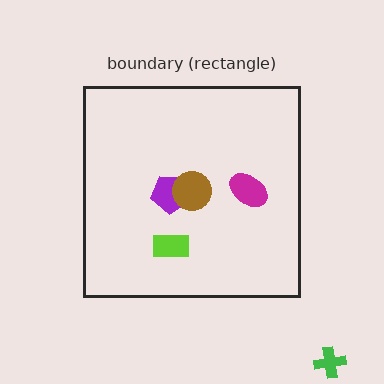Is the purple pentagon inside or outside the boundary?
Inside.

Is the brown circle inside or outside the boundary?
Inside.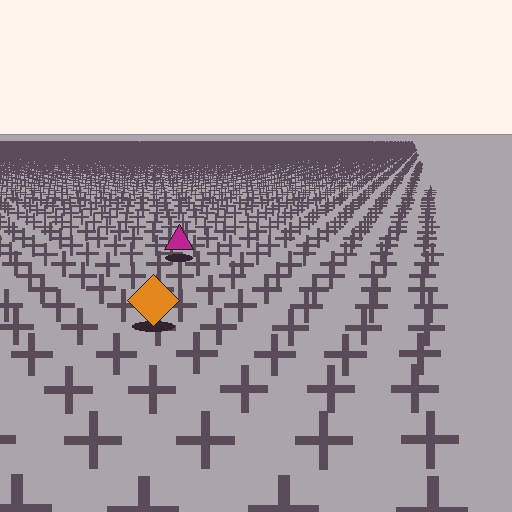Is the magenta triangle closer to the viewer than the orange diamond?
No. The orange diamond is closer — you can tell from the texture gradient: the ground texture is coarser near it.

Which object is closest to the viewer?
The orange diamond is closest. The texture marks near it are larger and more spread out.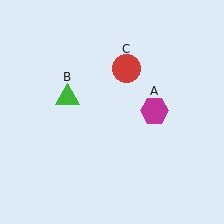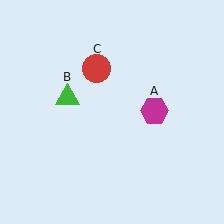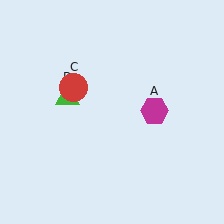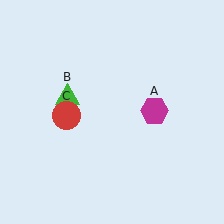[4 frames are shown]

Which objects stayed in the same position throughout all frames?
Magenta hexagon (object A) and green triangle (object B) remained stationary.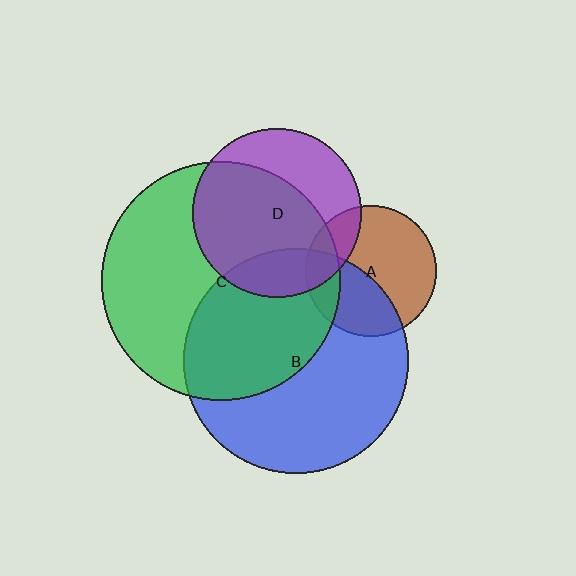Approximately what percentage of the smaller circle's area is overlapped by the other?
Approximately 40%.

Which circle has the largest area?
Circle C (green).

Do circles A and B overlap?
Yes.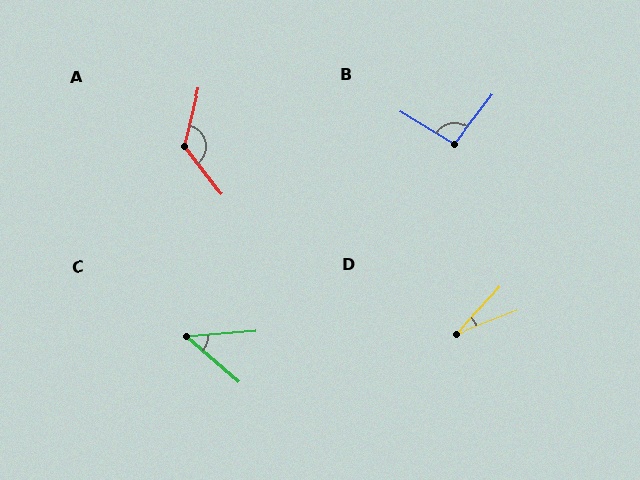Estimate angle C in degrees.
Approximately 45 degrees.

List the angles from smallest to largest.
D (25°), C (45°), B (97°), A (129°).